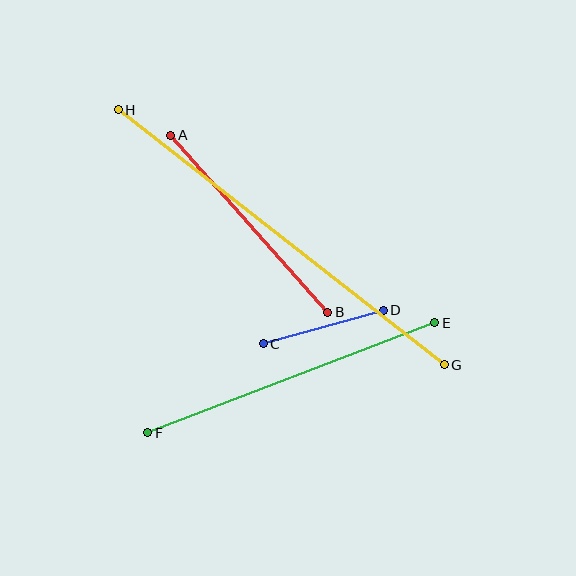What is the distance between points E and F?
The distance is approximately 307 pixels.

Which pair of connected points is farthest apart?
Points G and H are farthest apart.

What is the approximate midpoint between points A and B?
The midpoint is at approximately (249, 224) pixels.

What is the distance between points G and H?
The distance is approximately 414 pixels.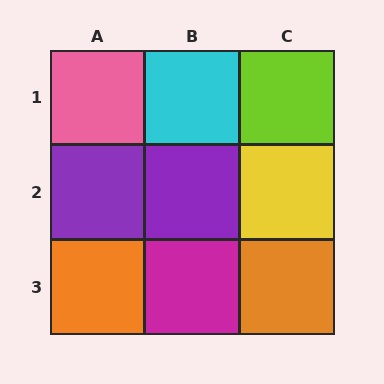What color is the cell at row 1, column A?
Pink.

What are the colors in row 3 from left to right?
Orange, magenta, orange.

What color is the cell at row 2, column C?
Yellow.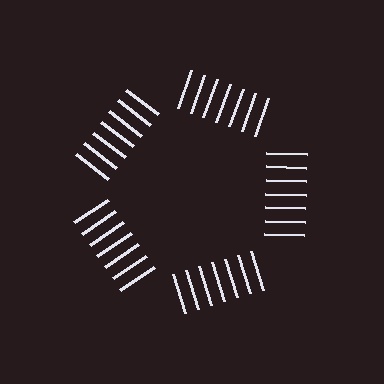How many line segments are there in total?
35 — 7 along each of the 5 edges.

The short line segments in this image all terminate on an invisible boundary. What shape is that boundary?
An illusory pentagon — the line segments terminate on its edges but no continuous stroke is drawn.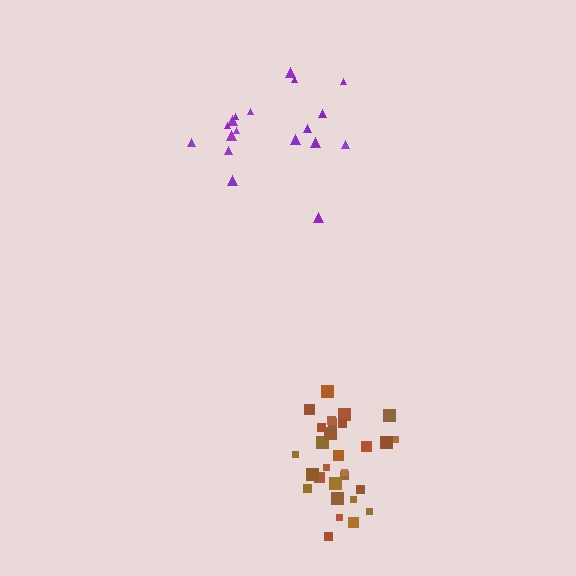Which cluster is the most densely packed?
Brown.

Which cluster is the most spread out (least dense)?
Purple.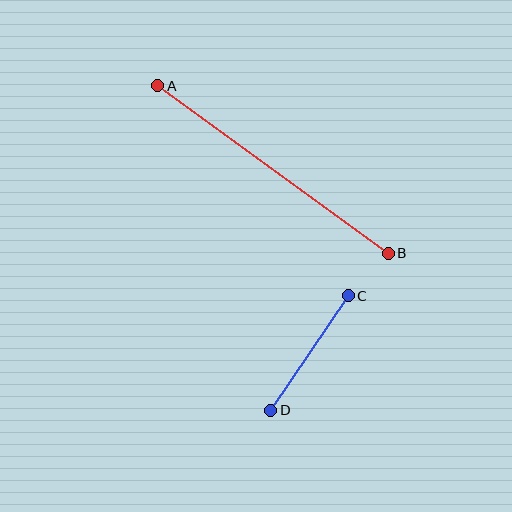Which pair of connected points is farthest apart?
Points A and B are farthest apart.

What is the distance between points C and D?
The distance is approximately 139 pixels.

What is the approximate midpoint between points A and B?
The midpoint is at approximately (273, 170) pixels.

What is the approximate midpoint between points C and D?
The midpoint is at approximately (310, 353) pixels.